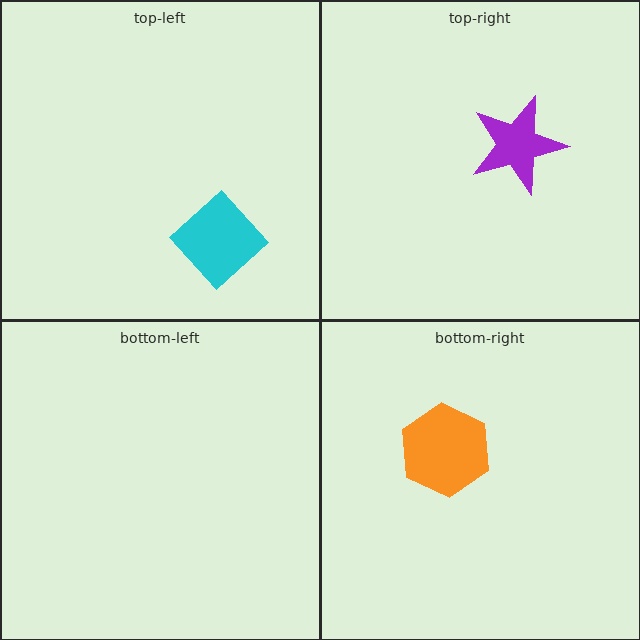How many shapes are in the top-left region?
1.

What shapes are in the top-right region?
The purple star.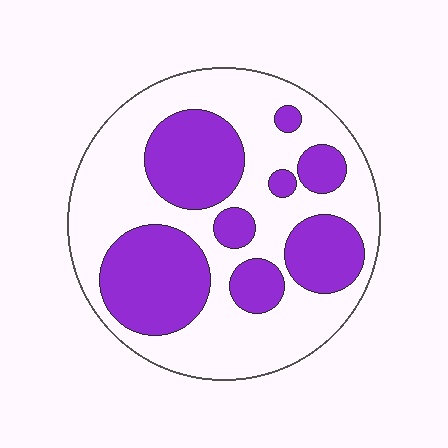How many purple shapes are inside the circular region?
8.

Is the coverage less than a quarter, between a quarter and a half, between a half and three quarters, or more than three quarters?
Between a quarter and a half.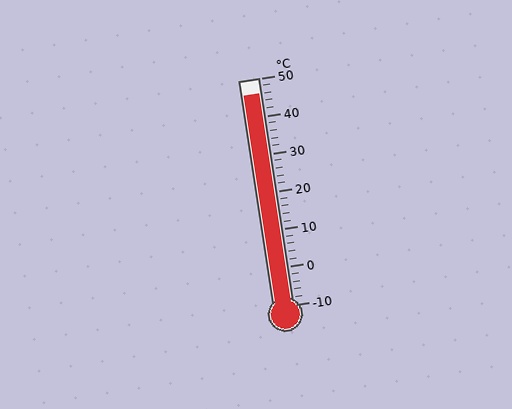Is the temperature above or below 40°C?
The temperature is above 40°C.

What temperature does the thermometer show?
The thermometer shows approximately 46°C.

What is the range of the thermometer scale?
The thermometer scale ranges from -10°C to 50°C.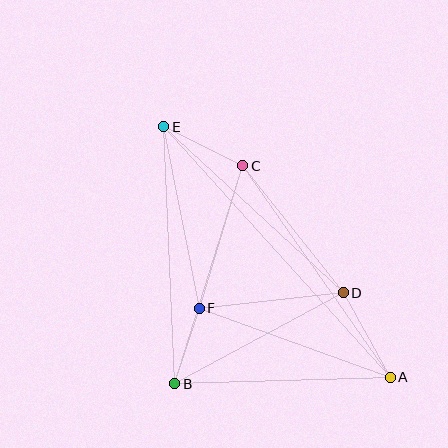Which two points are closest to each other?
Points B and F are closest to each other.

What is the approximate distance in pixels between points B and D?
The distance between B and D is approximately 191 pixels.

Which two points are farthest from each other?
Points A and E are farthest from each other.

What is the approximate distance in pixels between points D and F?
The distance between D and F is approximately 145 pixels.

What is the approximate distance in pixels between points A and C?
The distance between A and C is approximately 258 pixels.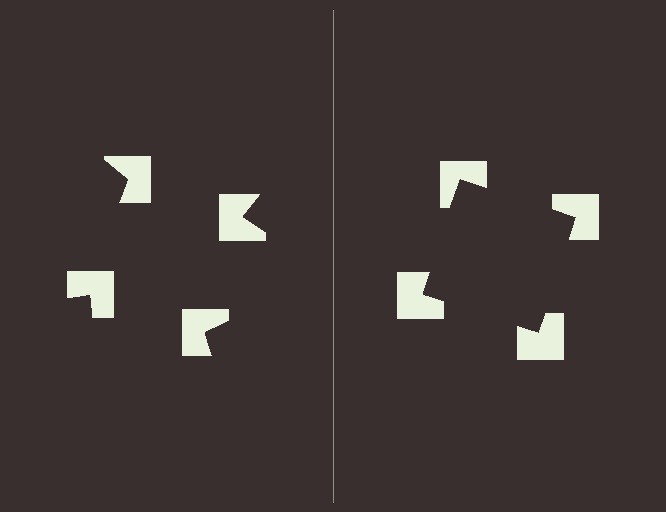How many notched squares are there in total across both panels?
8 — 4 on each side.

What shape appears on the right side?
An illusory square.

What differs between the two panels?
The notched squares are positioned identically on both sides; only the wedge orientations differ. On the right they align to a square; on the left they are misaligned.